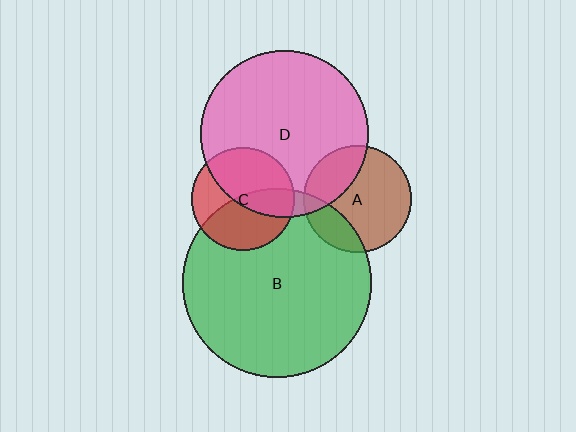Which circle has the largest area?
Circle B (green).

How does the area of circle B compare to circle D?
Approximately 1.3 times.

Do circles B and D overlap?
Yes.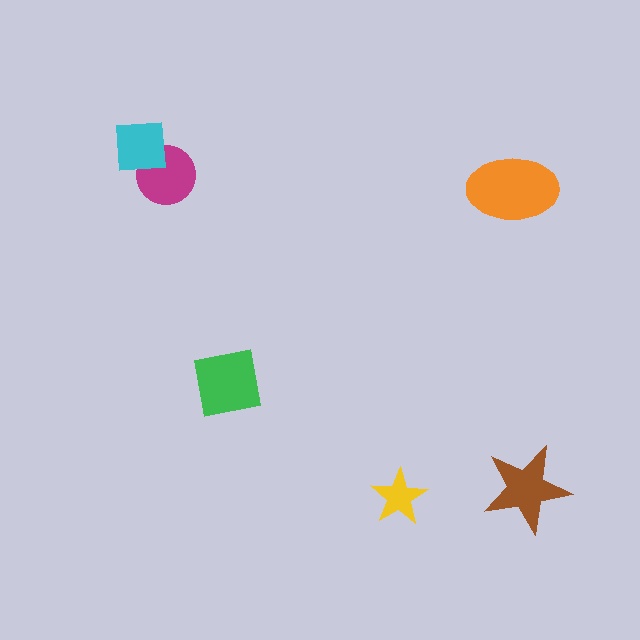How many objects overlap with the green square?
0 objects overlap with the green square.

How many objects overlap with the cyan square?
1 object overlaps with the cyan square.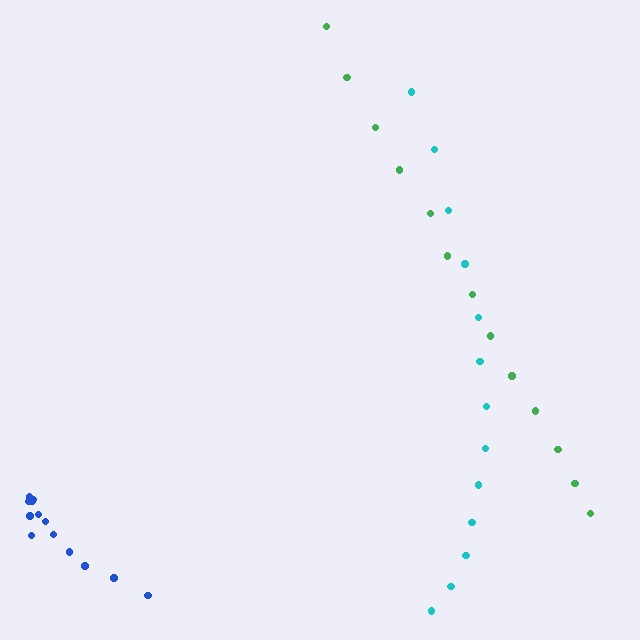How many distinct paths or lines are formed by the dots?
There are 3 distinct paths.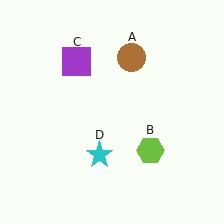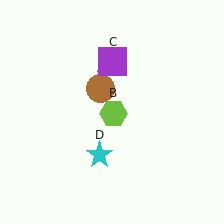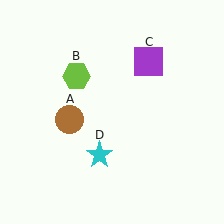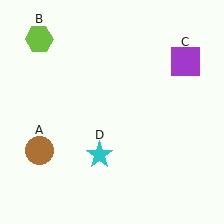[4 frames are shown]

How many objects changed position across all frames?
3 objects changed position: brown circle (object A), lime hexagon (object B), purple square (object C).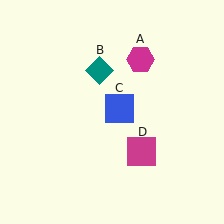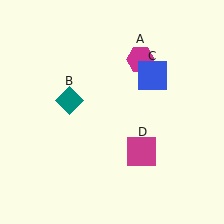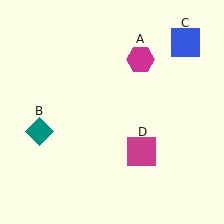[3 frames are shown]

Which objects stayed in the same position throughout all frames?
Magenta hexagon (object A) and magenta square (object D) remained stationary.